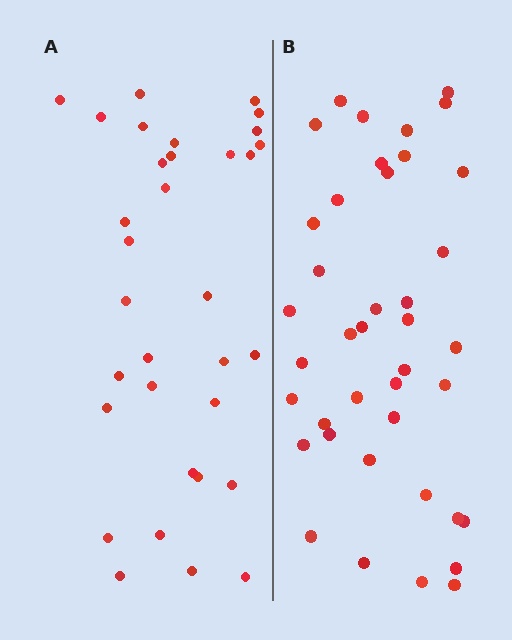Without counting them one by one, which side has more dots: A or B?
Region B (the right region) has more dots.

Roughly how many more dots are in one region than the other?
Region B has roughly 8 or so more dots than region A.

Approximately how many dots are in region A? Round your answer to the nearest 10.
About 30 dots. (The exact count is 33, which rounds to 30.)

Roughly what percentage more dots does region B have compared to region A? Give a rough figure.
About 20% more.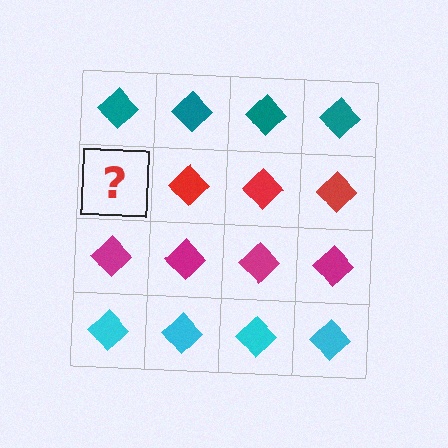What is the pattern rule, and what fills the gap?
The rule is that each row has a consistent color. The gap should be filled with a red diamond.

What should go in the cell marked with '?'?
The missing cell should contain a red diamond.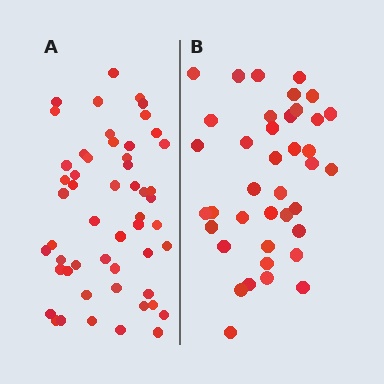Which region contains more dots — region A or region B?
Region A (the left region) has more dots.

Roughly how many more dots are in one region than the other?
Region A has approximately 15 more dots than region B.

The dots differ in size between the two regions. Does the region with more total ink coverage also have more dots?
No. Region B has more total ink coverage because its dots are larger, but region A actually contains more individual dots. Total area can be misleading — the number of items is what matters here.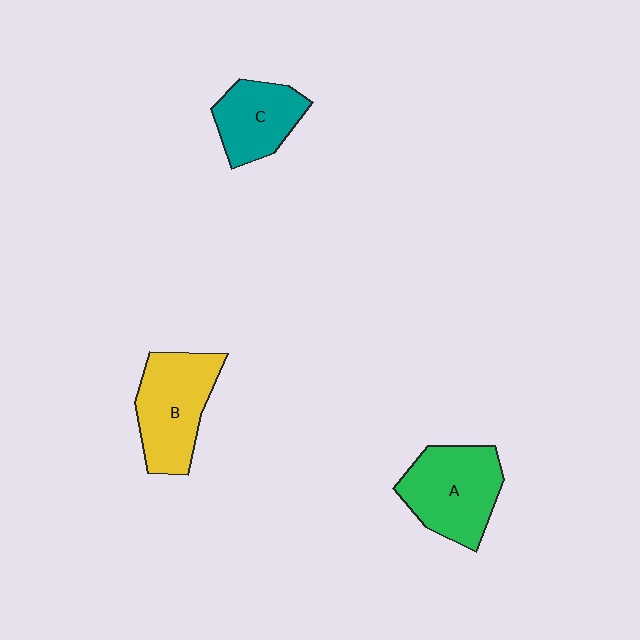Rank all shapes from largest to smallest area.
From largest to smallest: A (green), B (yellow), C (teal).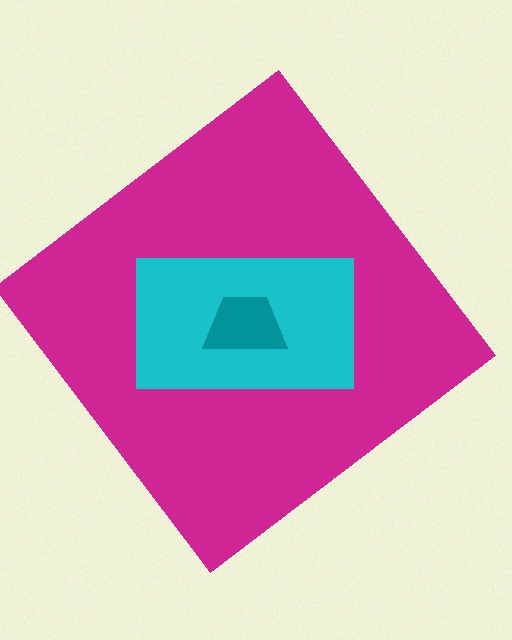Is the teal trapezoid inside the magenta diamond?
Yes.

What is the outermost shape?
The magenta diamond.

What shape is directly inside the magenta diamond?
The cyan rectangle.